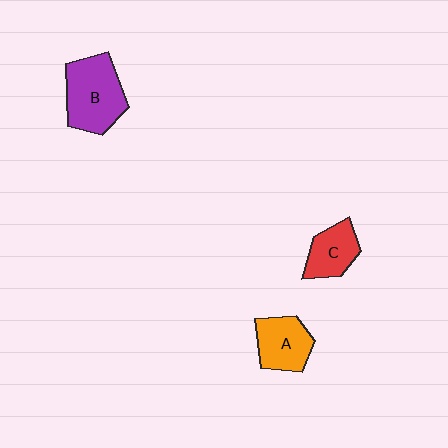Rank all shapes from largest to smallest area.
From largest to smallest: B (purple), A (orange), C (red).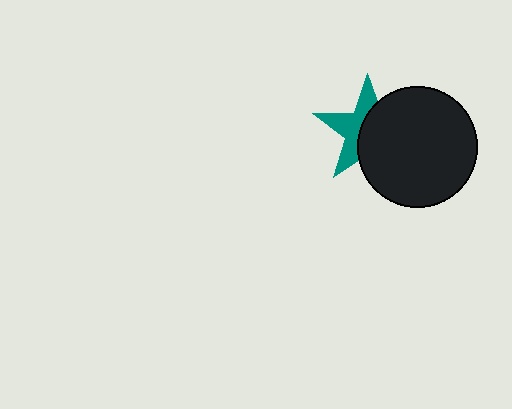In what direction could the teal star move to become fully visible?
The teal star could move left. That would shift it out from behind the black circle entirely.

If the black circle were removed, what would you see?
You would see the complete teal star.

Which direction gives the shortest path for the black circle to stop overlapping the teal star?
Moving right gives the shortest separation.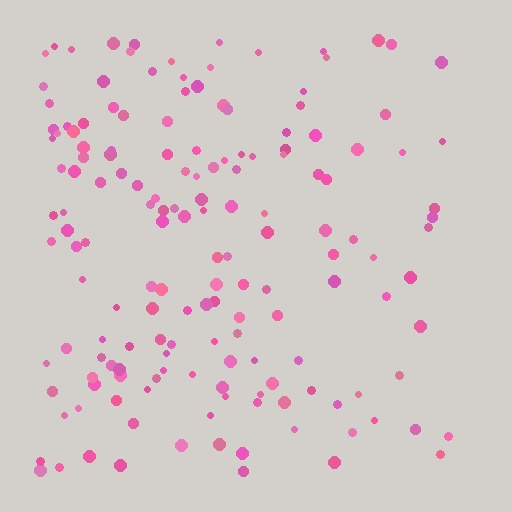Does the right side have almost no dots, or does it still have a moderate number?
Still a moderate number, just noticeably fewer than the left.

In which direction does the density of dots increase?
From right to left, with the left side densest.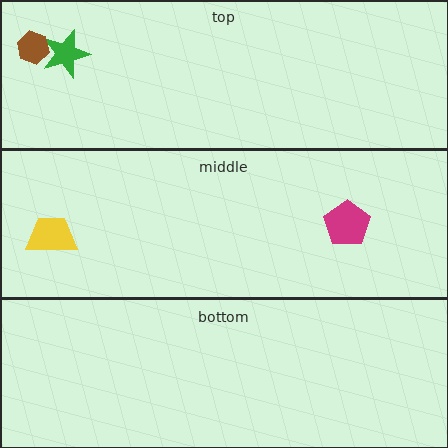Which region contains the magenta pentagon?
The middle region.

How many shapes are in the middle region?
2.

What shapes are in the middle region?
The yellow trapezoid, the magenta pentagon.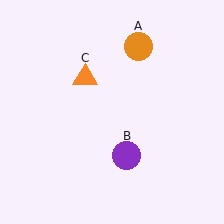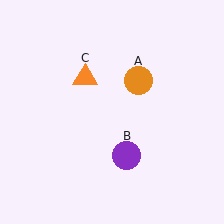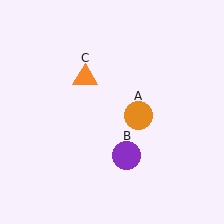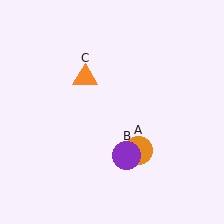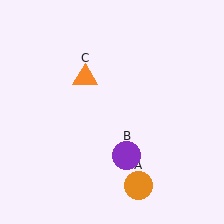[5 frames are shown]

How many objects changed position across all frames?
1 object changed position: orange circle (object A).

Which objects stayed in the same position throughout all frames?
Purple circle (object B) and orange triangle (object C) remained stationary.